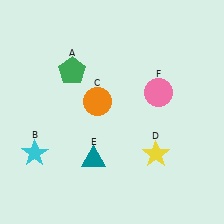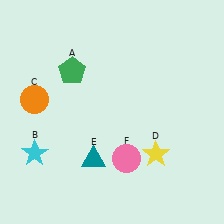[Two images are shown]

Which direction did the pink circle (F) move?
The pink circle (F) moved down.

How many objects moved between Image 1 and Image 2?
2 objects moved between the two images.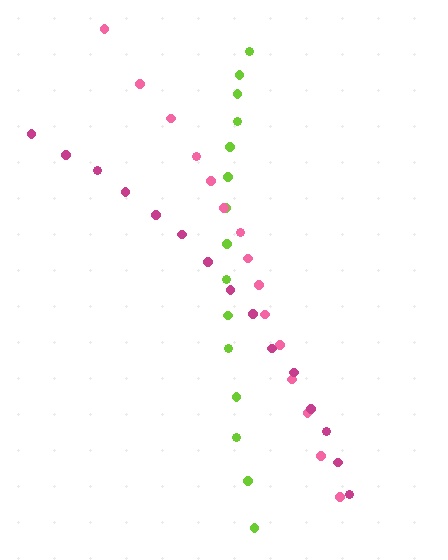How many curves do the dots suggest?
There are 3 distinct paths.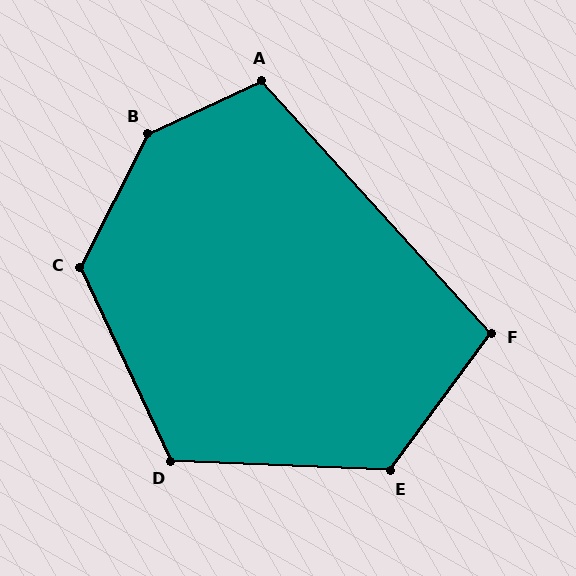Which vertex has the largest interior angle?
B, at approximately 141 degrees.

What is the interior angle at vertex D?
Approximately 118 degrees (obtuse).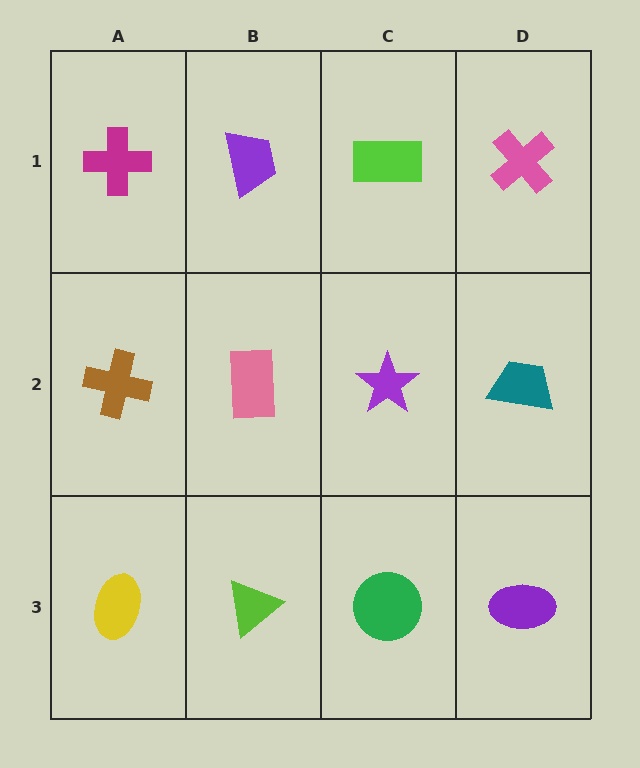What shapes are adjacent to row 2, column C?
A lime rectangle (row 1, column C), a green circle (row 3, column C), a pink rectangle (row 2, column B), a teal trapezoid (row 2, column D).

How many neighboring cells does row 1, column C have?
3.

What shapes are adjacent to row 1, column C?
A purple star (row 2, column C), a purple trapezoid (row 1, column B), a pink cross (row 1, column D).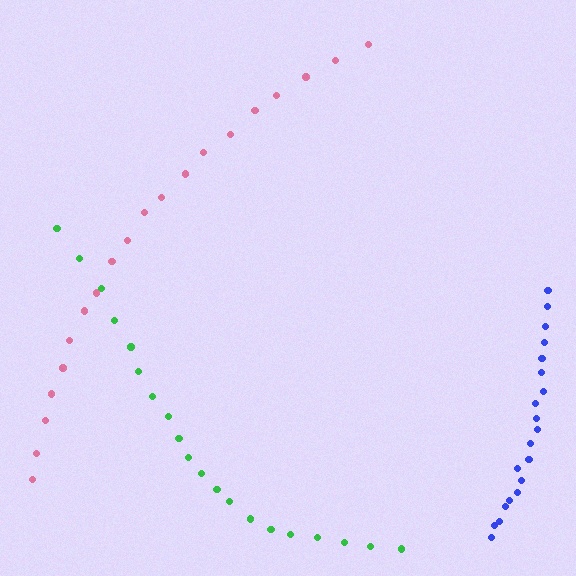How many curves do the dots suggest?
There are 3 distinct paths.